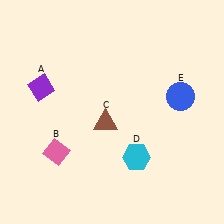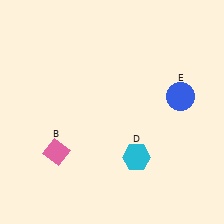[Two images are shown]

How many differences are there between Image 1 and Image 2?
There are 2 differences between the two images.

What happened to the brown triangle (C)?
The brown triangle (C) was removed in Image 2. It was in the bottom-left area of Image 1.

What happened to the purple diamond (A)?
The purple diamond (A) was removed in Image 2. It was in the top-left area of Image 1.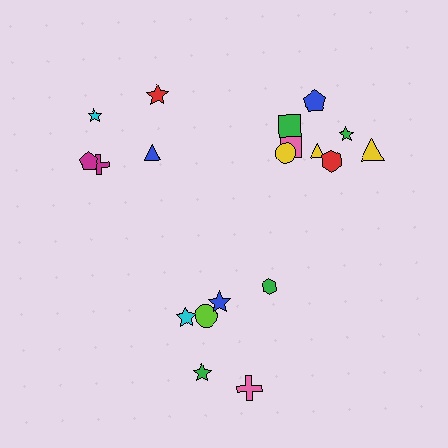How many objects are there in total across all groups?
There are 19 objects.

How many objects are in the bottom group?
There are 6 objects.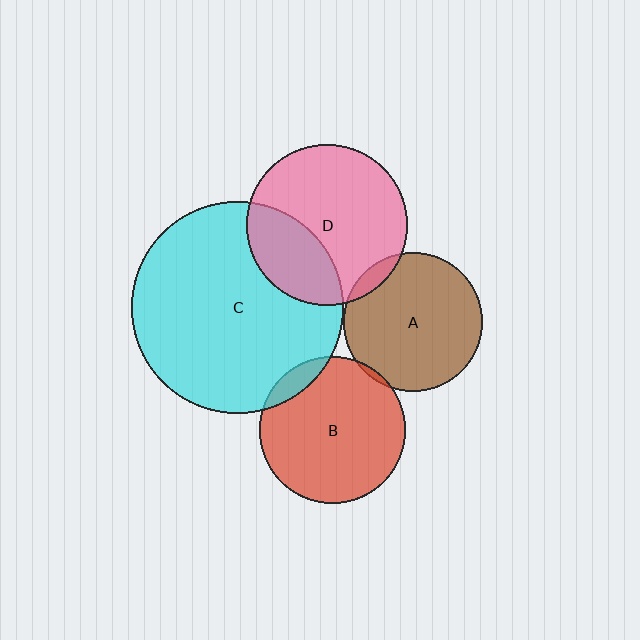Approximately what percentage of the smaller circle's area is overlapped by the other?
Approximately 5%.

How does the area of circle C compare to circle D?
Approximately 1.7 times.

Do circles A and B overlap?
Yes.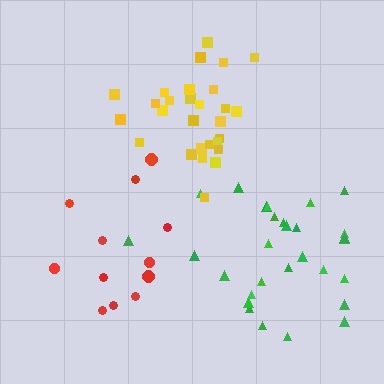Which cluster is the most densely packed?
Yellow.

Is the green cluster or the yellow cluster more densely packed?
Yellow.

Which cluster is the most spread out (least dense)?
Green.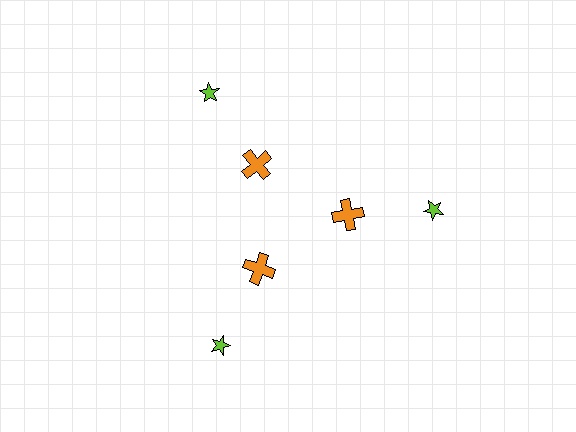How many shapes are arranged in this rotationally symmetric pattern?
There are 6 shapes, arranged in 3 groups of 2.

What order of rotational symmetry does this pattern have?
This pattern has 3-fold rotational symmetry.